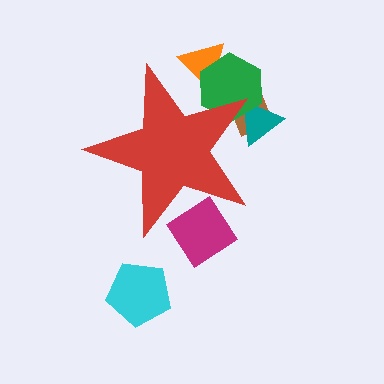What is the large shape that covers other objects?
A red star.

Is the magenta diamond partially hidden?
Yes, the magenta diamond is partially hidden behind the red star.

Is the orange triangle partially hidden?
Yes, the orange triangle is partially hidden behind the red star.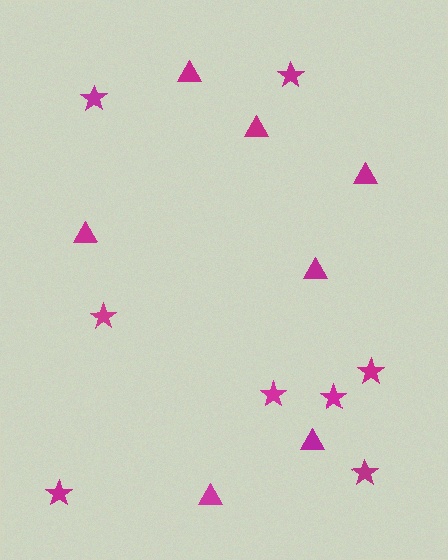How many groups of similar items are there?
There are 2 groups: one group of triangles (7) and one group of stars (8).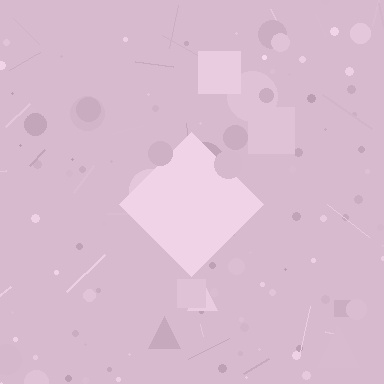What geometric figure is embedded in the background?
A diamond is embedded in the background.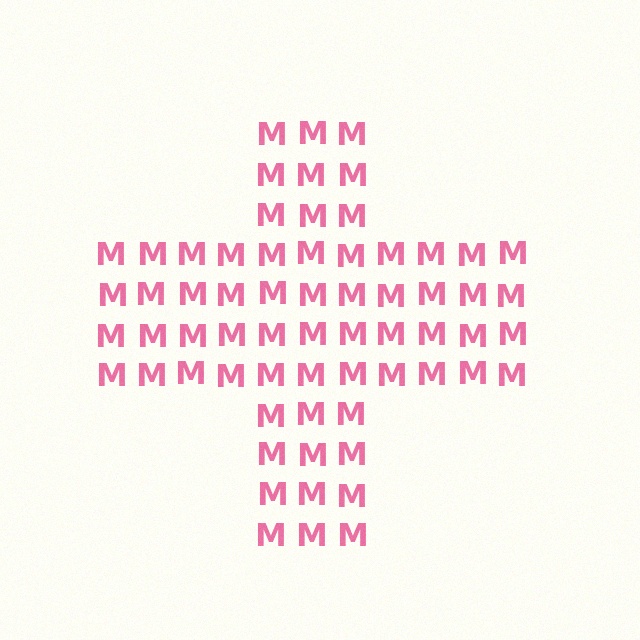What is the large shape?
The large shape is a cross.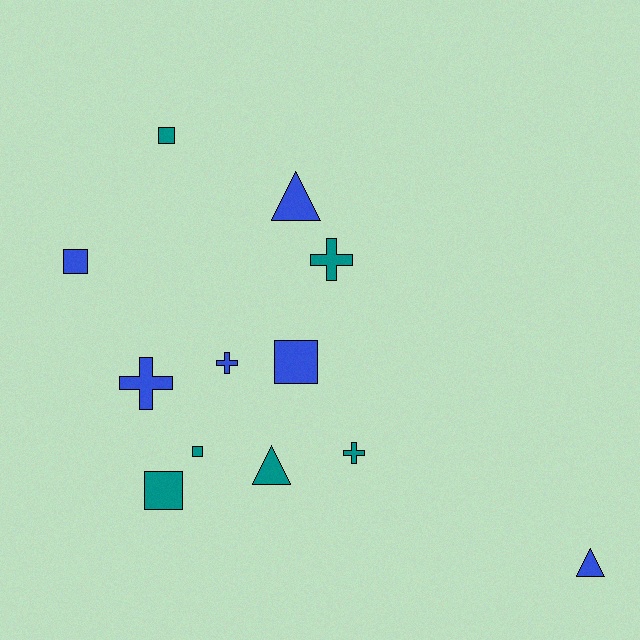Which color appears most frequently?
Teal, with 6 objects.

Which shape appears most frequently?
Square, with 5 objects.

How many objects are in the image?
There are 12 objects.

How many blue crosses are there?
There are 2 blue crosses.